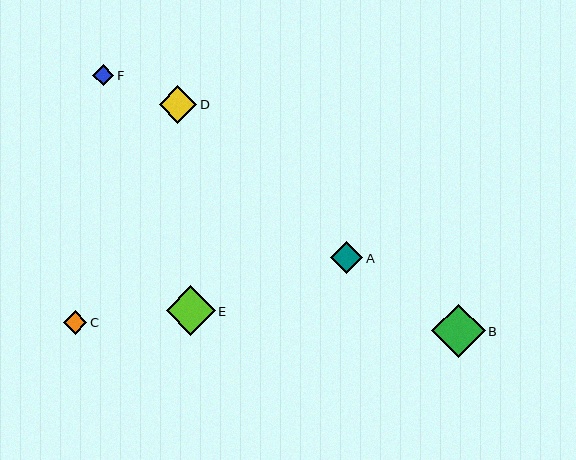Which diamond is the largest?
Diamond B is the largest with a size of approximately 53 pixels.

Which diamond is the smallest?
Diamond F is the smallest with a size of approximately 21 pixels.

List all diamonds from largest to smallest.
From largest to smallest: B, E, D, A, C, F.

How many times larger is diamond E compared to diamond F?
Diamond E is approximately 2.3 times the size of diamond F.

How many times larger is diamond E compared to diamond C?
Diamond E is approximately 2.1 times the size of diamond C.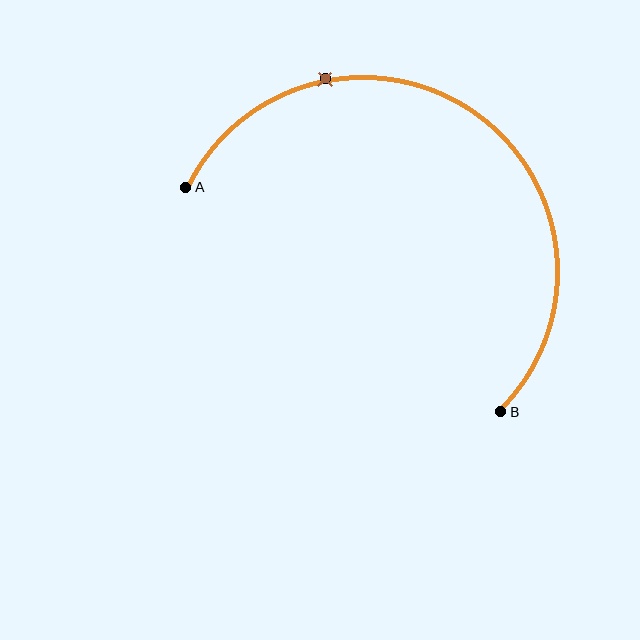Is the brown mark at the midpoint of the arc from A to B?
No. The brown mark lies on the arc but is closer to endpoint A. The arc midpoint would be at the point on the curve equidistant along the arc from both A and B.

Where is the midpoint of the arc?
The arc midpoint is the point on the curve farthest from the straight line joining A and B. It sits above and to the right of that line.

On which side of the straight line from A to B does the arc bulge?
The arc bulges above and to the right of the straight line connecting A and B.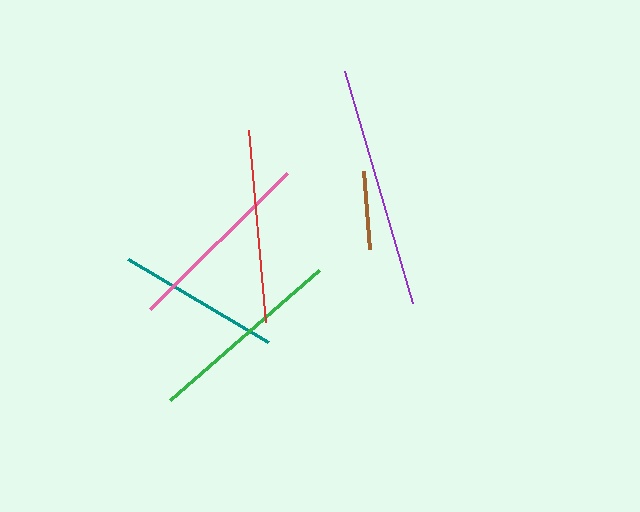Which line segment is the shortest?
The brown line is the shortest at approximately 79 pixels.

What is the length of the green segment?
The green segment is approximately 198 pixels long.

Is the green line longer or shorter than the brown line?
The green line is longer than the brown line.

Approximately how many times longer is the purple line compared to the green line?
The purple line is approximately 1.2 times the length of the green line.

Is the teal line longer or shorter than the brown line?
The teal line is longer than the brown line.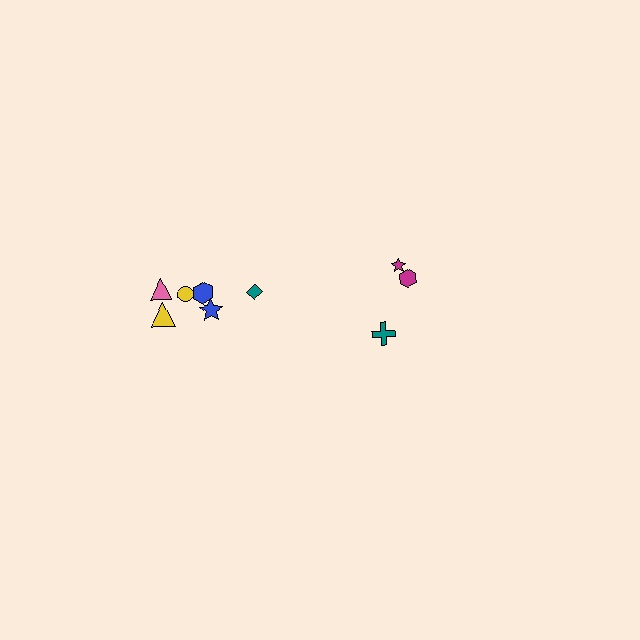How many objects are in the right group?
There are 3 objects.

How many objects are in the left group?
There are 6 objects.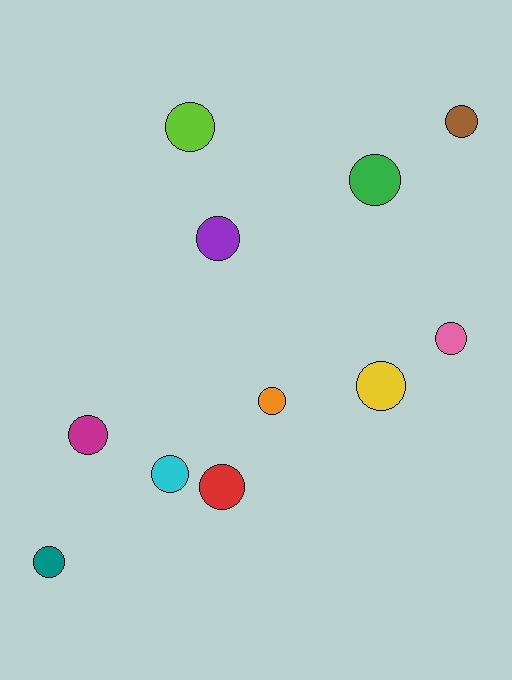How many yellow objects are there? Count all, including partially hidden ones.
There is 1 yellow object.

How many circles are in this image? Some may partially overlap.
There are 11 circles.